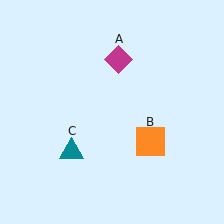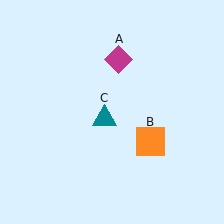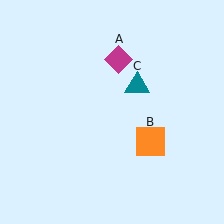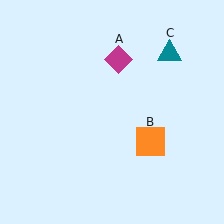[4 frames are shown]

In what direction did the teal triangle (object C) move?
The teal triangle (object C) moved up and to the right.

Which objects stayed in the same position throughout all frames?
Magenta diamond (object A) and orange square (object B) remained stationary.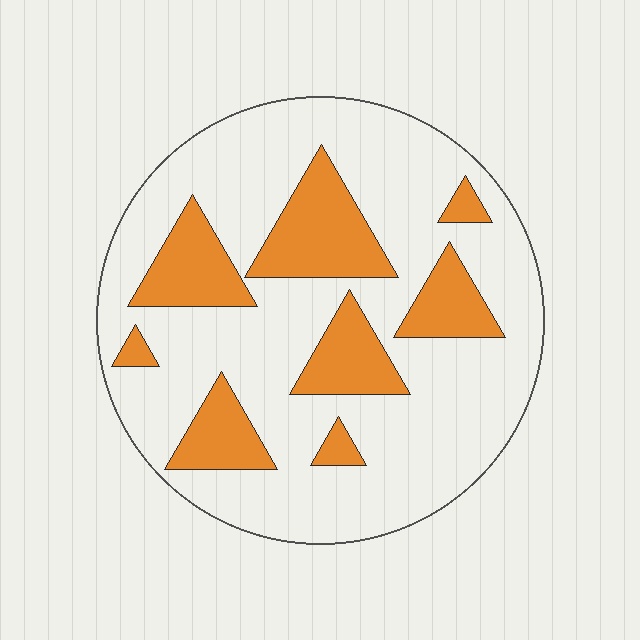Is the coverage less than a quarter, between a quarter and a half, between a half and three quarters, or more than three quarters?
Less than a quarter.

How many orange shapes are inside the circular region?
8.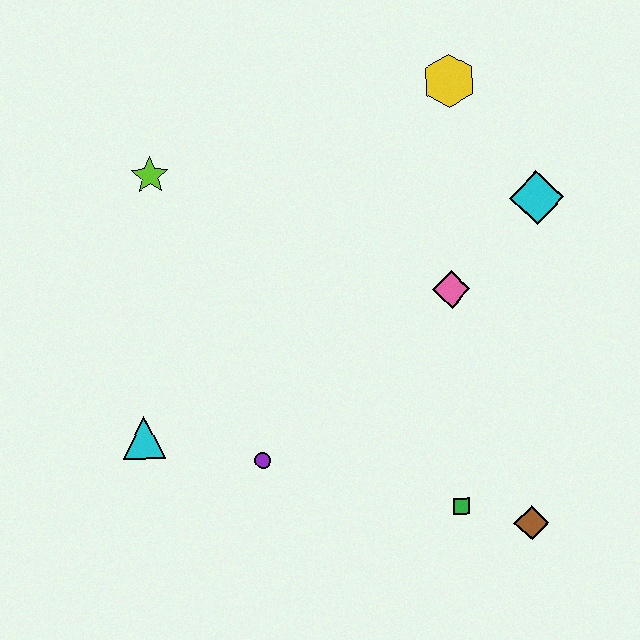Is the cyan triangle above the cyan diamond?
No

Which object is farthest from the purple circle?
The yellow hexagon is farthest from the purple circle.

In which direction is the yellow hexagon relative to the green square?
The yellow hexagon is above the green square.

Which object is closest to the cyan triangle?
The purple circle is closest to the cyan triangle.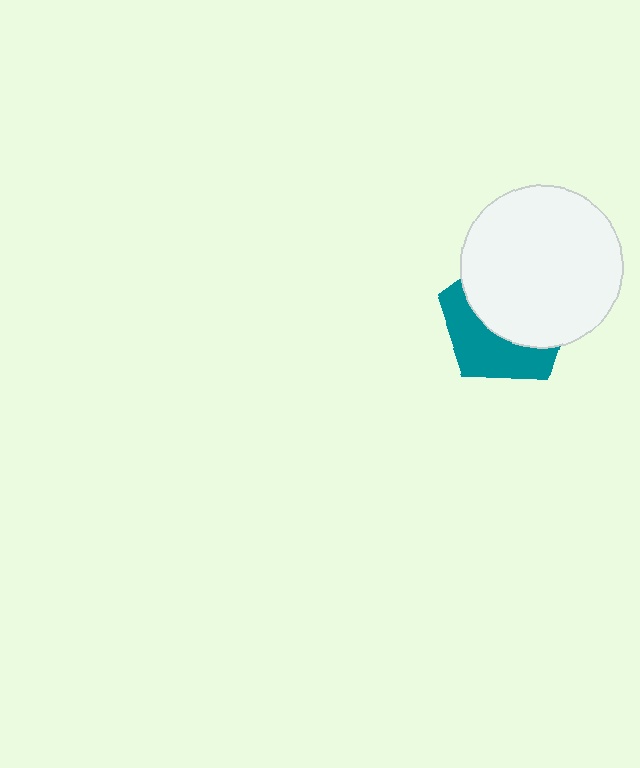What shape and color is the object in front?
The object in front is a white circle.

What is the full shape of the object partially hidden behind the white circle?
The partially hidden object is a teal pentagon.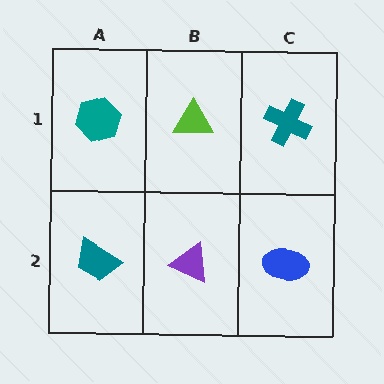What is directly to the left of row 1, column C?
A lime triangle.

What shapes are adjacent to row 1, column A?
A teal trapezoid (row 2, column A), a lime triangle (row 1, column B).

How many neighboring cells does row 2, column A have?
2.